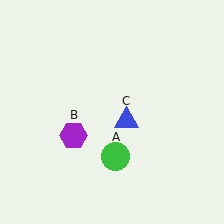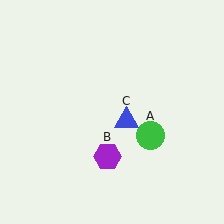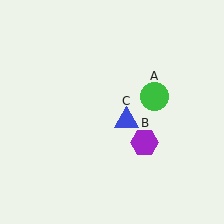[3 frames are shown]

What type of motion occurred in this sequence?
The green circle (object A), purple hexagon (object B) rotated counterclockwise around the center of the scene.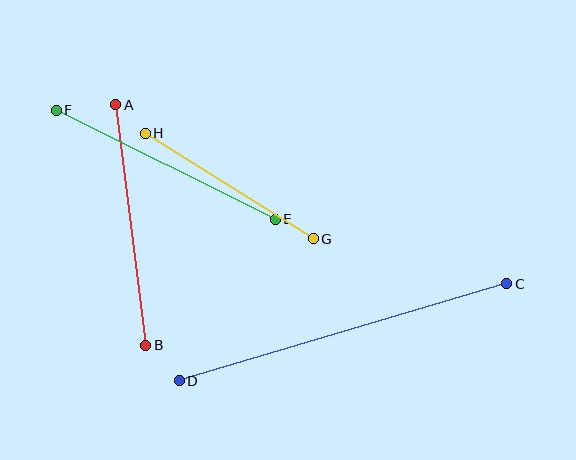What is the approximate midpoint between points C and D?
The midpoint is at approximately (343, 332) pixels.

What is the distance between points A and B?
The distance is approximately 242 pixels.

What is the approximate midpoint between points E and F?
The midpoint is at approximately (166, 165) pixels.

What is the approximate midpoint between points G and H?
The midpoint is at approximately (229, 186) pixels.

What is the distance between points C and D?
The distance is approximately 342 pixels.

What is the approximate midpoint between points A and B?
The midpoint is at approximately (131, 225) pixels.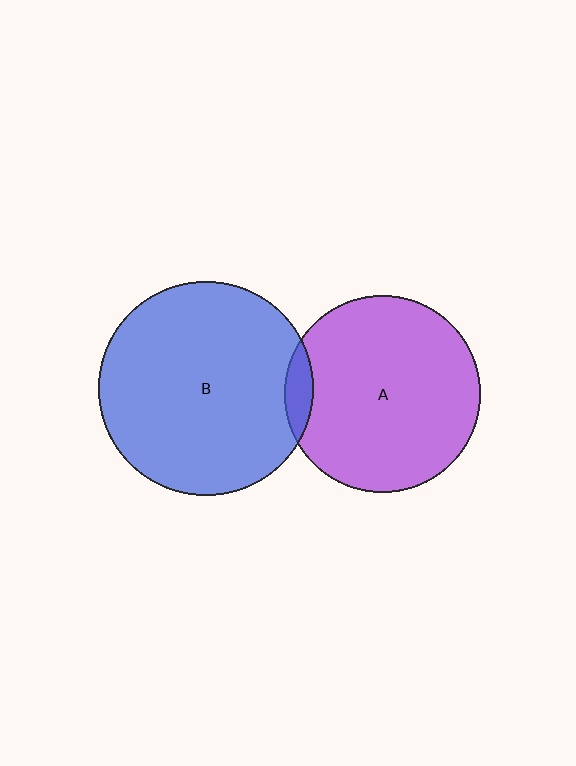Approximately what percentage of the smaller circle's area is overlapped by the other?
Approximately 5%.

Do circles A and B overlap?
Yes.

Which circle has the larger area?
Circle B (blue).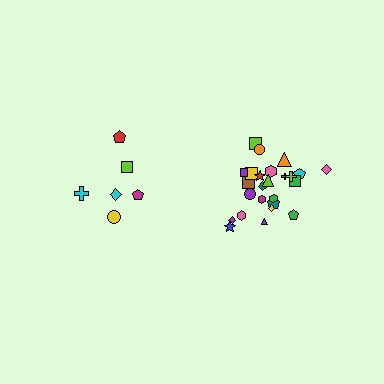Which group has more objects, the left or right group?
The right group.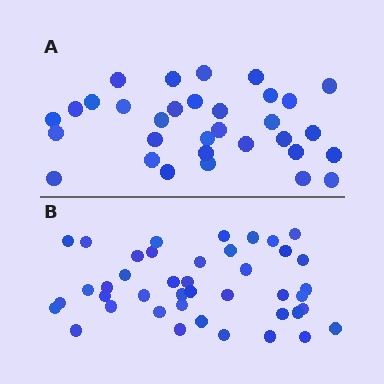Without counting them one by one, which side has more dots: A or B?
Region B (the bottom region) has more dots.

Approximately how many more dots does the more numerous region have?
Region B has roughly 10 or so more dots than region A.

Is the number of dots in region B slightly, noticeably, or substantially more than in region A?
Region B has noticeably more, but not dramatically so. The ratio is roughly 1.3 to 1.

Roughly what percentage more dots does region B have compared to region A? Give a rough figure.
About 30% more.